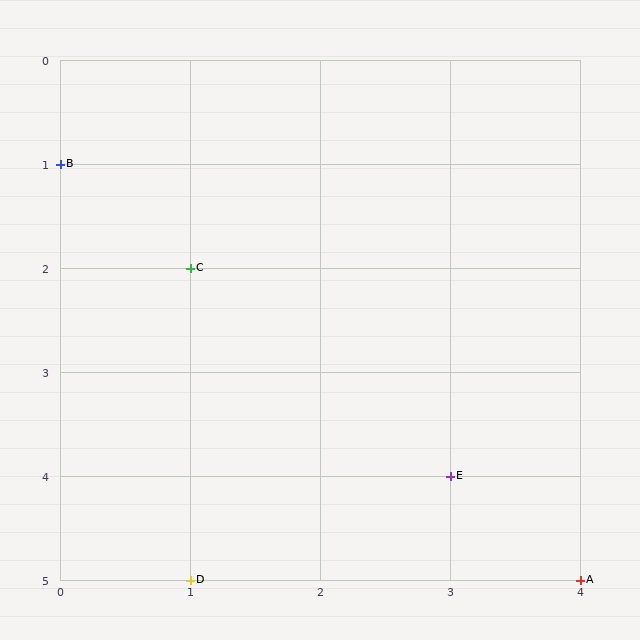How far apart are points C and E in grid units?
Points C and E are 2 columns and 2 rows apart (about 2.8 grid units diagonally).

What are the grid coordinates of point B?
Point B is at grid coordinates (0, 1).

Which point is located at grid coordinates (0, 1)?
Point B is at (0, 1).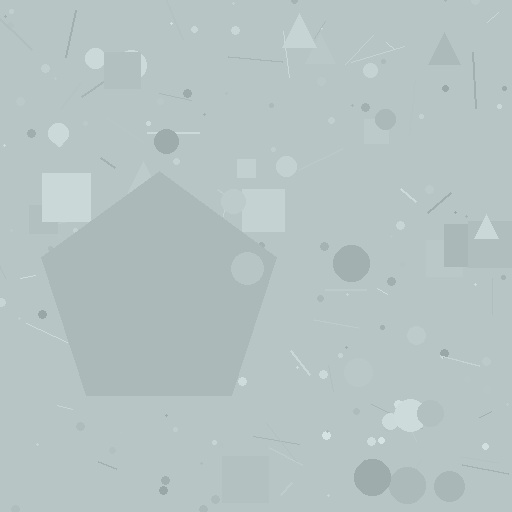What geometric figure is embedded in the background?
A pentagon is embedded in the background.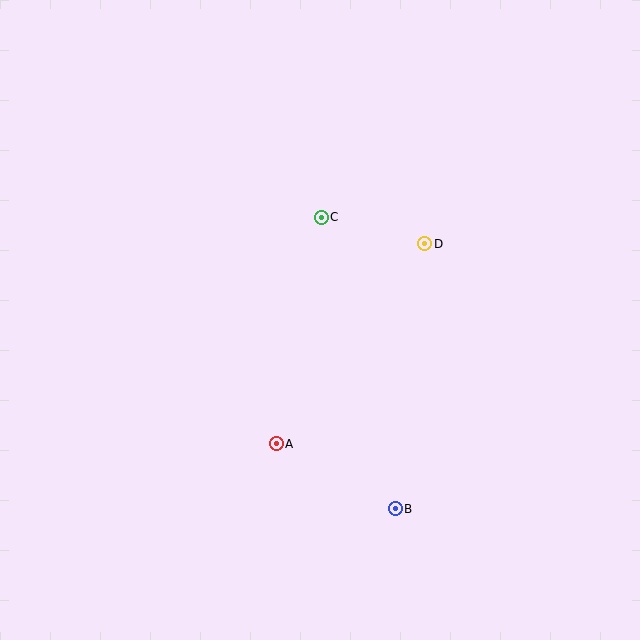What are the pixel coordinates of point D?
Point D is at (425, 244).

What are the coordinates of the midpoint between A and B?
The midpoint between A and B is at (336, 476).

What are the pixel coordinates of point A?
Point A is at (276, 444).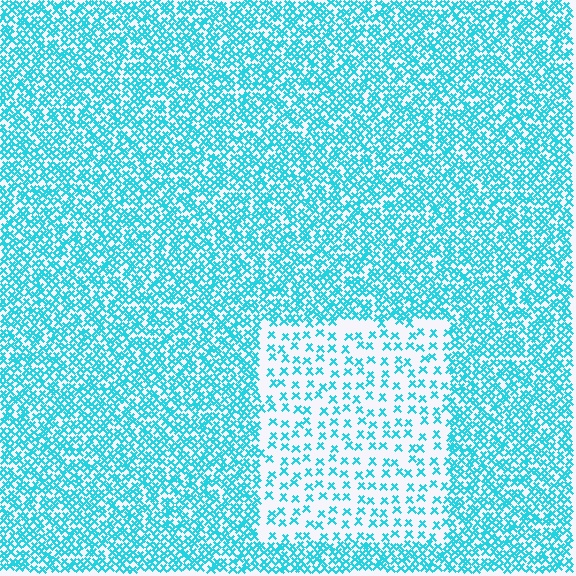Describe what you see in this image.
The image contains small cyan elements arranged at two different densities. A rectangle-shaped region is visible where the elements are less densely packed than the surrounding area.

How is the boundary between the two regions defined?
The boundary is defined by a change in element density (approximately 2.7x ratio). All elements are the same color, size, and shape.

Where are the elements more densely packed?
The elements are more densely packed outside the rectangle boundary.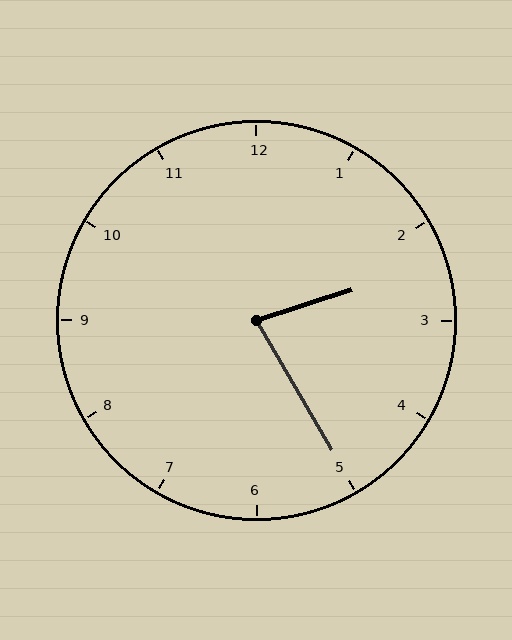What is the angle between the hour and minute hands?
Approximately 78 degrees.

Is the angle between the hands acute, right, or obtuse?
It is acute.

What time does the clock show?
2:25.